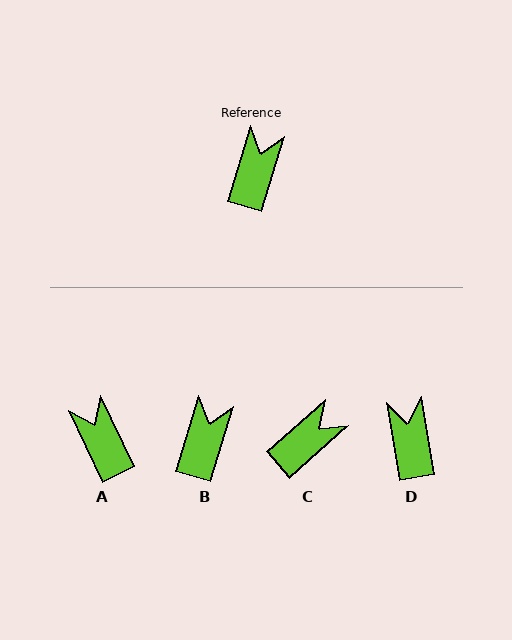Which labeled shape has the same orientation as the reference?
B.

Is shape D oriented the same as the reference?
No, it is off by about 26 degrees.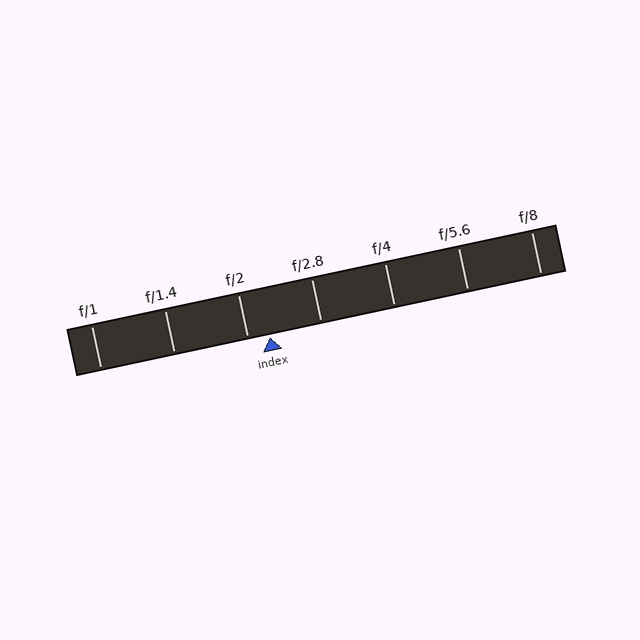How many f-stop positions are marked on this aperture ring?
There are 7 f-stop positions marked.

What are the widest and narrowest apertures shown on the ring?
The widest aperture shown is f/1 and the narrowest is f/8.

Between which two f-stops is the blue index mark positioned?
The index mark is between f/2 and f/2.8.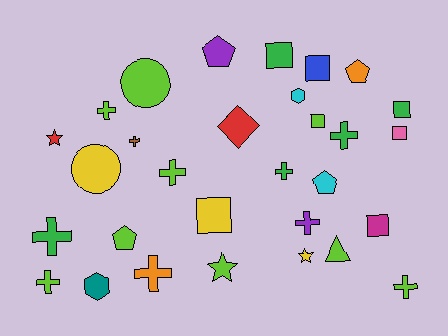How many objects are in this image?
There are 30 objects.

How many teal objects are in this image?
There is 1 teal object.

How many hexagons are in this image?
There are 2 hexagons.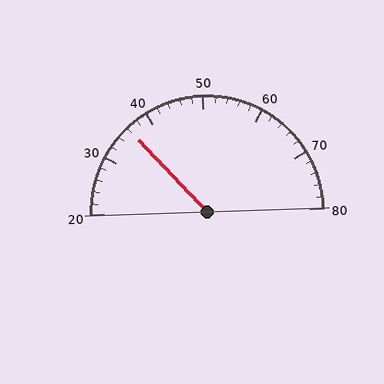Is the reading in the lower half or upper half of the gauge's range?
The reading is in the lower half of the range (20 to 80).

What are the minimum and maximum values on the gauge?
The gauge ranges from 20 to 80.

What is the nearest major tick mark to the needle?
The nearest major tick mark is 40.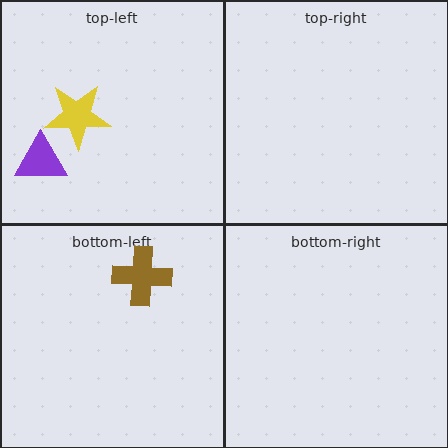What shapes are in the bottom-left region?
The brown cross.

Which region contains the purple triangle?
The top-left region.